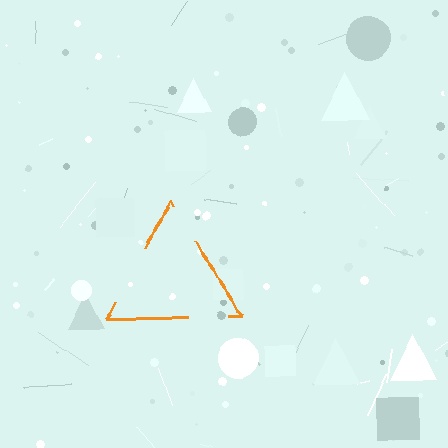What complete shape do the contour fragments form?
The contour fragments form a triangle.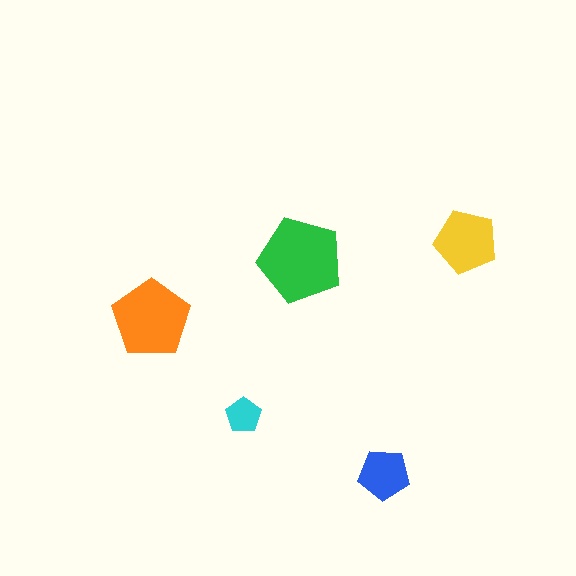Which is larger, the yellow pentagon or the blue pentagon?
The yellow one.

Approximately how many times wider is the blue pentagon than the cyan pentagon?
About 1.5 times wider.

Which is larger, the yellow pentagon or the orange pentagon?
The orange one.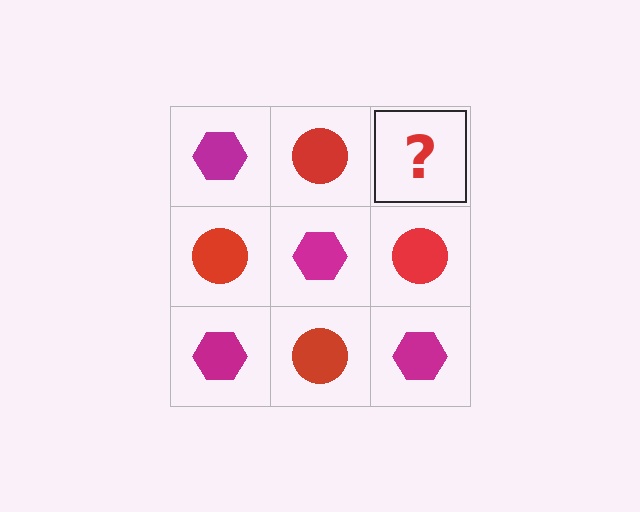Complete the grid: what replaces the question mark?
The question mark should be replaced with a magenta hexagon.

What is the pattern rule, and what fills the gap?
The rule is that it alternates magenta hexagon and red circle in a checkerboard pattern. The gap should be filled with a magenta hexagon.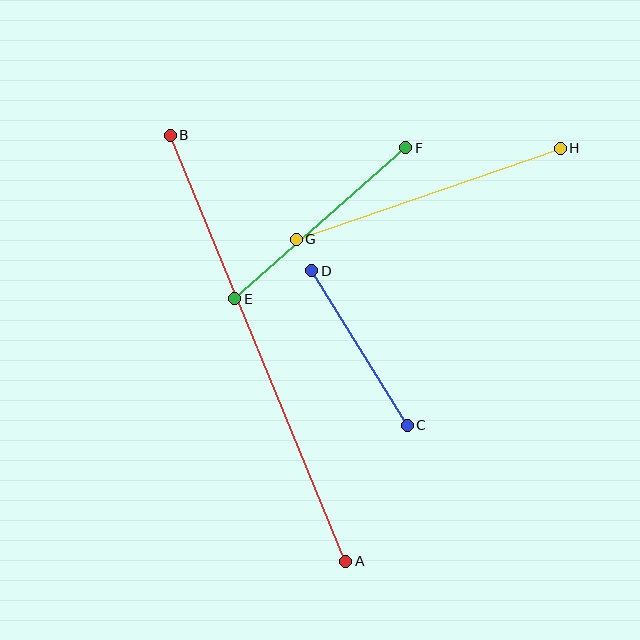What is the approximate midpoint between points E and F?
The midpoint is at approximately (320, 223) pixels.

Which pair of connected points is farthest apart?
Points A and B are farthest apart.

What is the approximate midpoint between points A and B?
The midpoint is at approximately (258, 348) pixels.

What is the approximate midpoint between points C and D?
The midpoint is at approximately (360, 348) pixels.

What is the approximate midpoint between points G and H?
The midpoint is at approximately (428, 194) pixels.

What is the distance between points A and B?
The distance is approximately 461 pixels.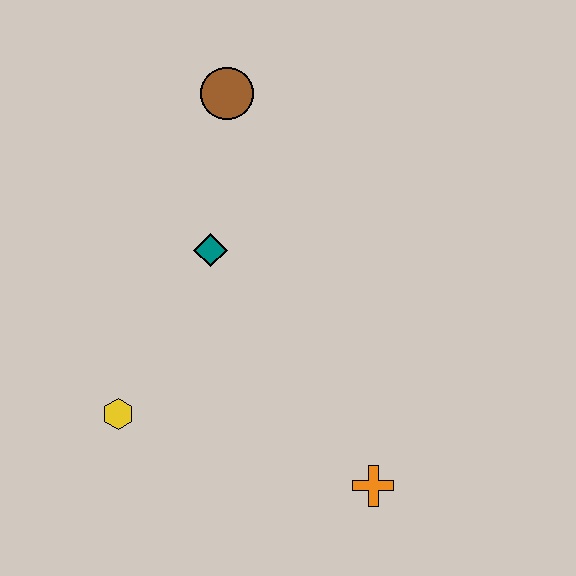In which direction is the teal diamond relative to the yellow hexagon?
The teal diamond is above the yellow hexagon.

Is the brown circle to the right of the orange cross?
No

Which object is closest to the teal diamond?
The brown circle is closest to the teal diamond.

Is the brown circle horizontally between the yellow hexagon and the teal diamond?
No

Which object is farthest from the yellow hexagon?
The brown circle is farthest from the yellow hexagon.